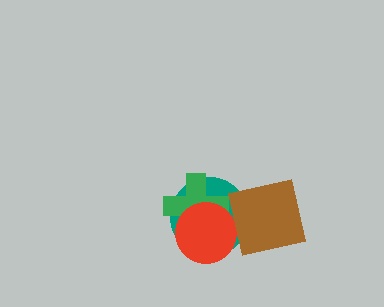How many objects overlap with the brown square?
2 objects overlap with the brown square.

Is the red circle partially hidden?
Yes, it is partially covered by another shape.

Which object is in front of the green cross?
The red circle is in front of the green cross.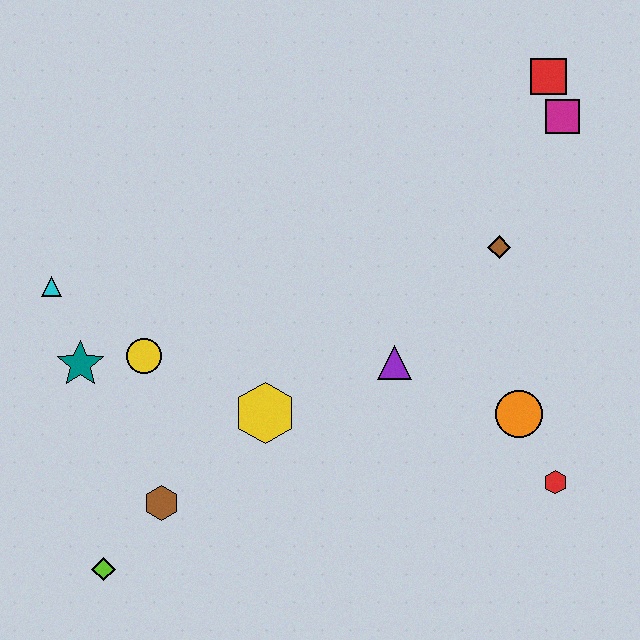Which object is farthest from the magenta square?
The lime diamond is farthest from the magenta square.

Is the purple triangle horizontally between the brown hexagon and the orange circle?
Yes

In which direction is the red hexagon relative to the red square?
The red hexagon is below the red square.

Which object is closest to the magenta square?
The red square is closest to the magenta square.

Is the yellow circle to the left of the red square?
Yes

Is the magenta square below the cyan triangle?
No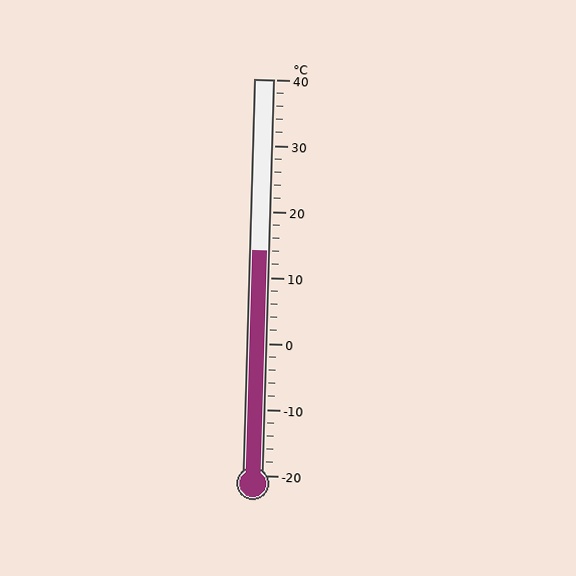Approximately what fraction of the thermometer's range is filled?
The thermometer is filled to approximately 55% of its range.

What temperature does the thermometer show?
The thermometer shows approximately 14°C.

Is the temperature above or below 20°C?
The temperature is below 20°C.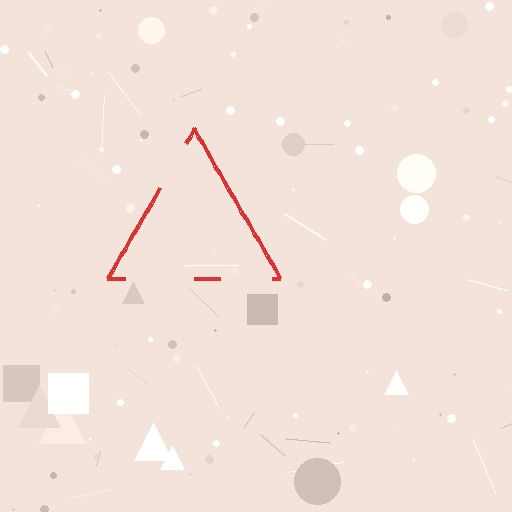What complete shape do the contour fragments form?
The contour fragments form a triangle.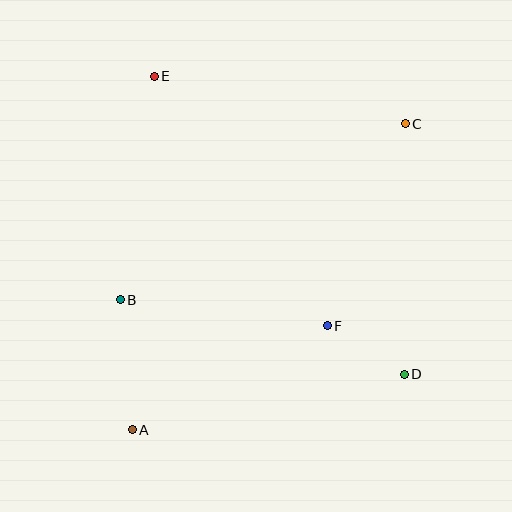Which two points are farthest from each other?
Points A and C are farthest from each other.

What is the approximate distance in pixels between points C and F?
The distance between C and F is approximately 217 pixels.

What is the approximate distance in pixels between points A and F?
The distance between A and F is approximately 221 pixels.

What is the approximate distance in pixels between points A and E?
The distance between A and E is approximately 354 pixels.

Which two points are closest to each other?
Points D and F are closest to each other.